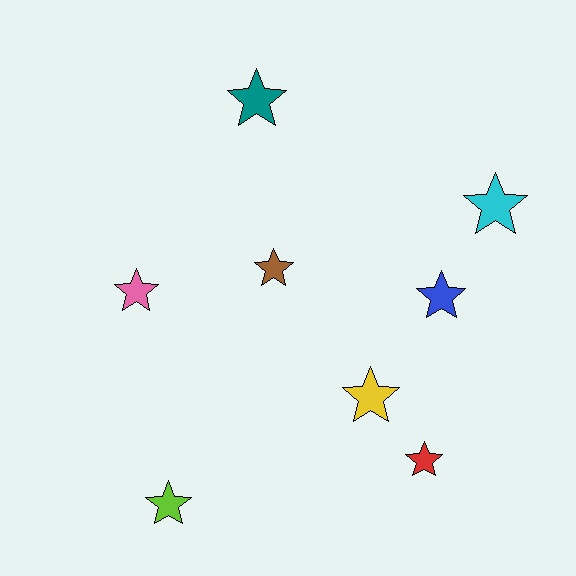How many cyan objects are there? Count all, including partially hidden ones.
There is 1 cyan object.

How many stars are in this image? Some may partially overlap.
There are 8 stars.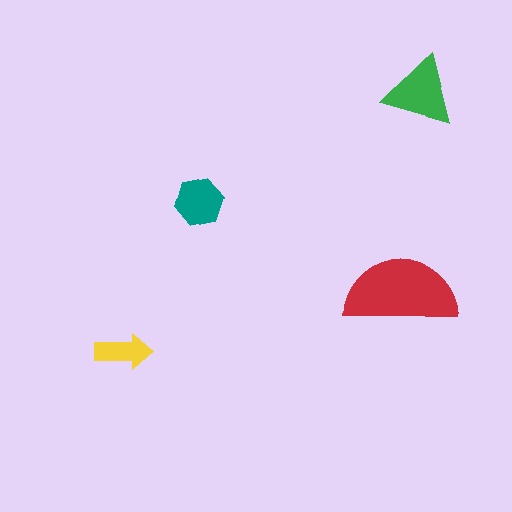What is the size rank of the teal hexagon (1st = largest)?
3rd.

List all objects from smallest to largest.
The yellow arrow, the teal hexagon, the green triangle, the red semicircle.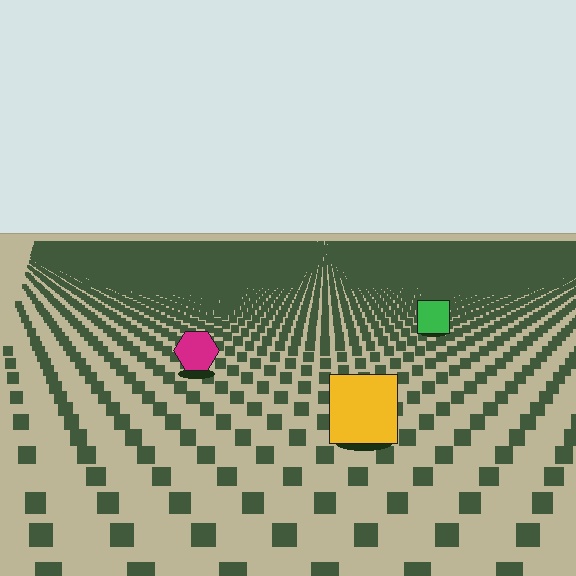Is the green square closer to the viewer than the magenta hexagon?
No. The magenta hexagon is closer — you can tell from the texture gradient: the ground texture is coarser near it.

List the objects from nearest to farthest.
From nearest to farthest: the yellow square, the magenta hexagon, the green square.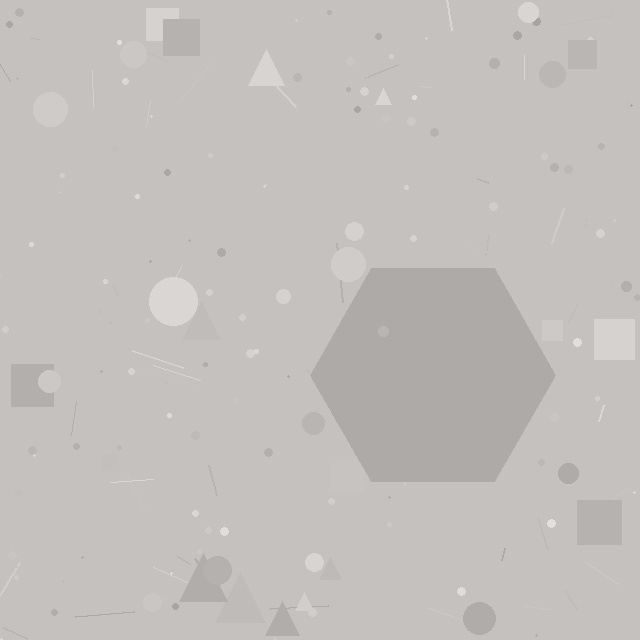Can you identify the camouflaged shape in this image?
The camouflaged shape is a hexagon.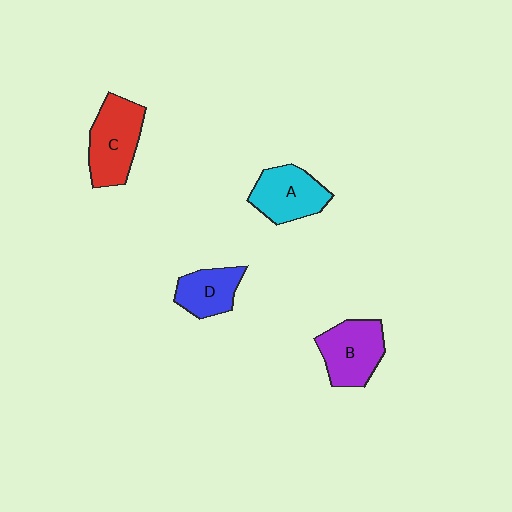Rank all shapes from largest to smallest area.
From largest to smallest: C (red), B (purple), A (cyan), D (blue).